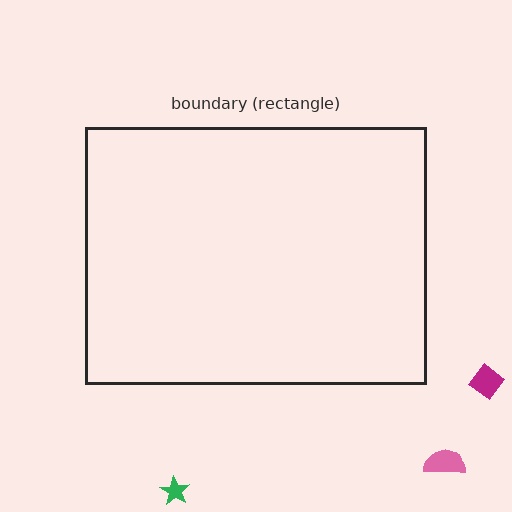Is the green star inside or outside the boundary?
Outside.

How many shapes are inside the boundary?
0 inside, 3 outside.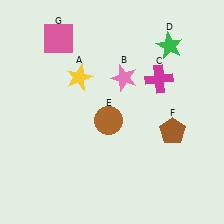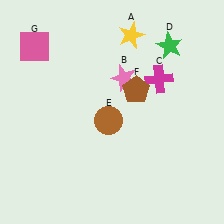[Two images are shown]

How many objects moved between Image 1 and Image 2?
3 objects moved between the two images.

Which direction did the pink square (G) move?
The pink square (G) moved left.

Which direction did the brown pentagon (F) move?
The brown pentagon (F) moved up.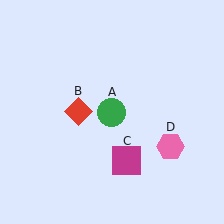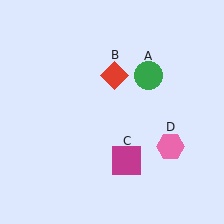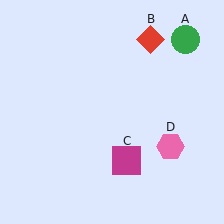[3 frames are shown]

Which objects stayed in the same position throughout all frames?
Magenta square (object C) and pink hexagon (object D) remained stationary.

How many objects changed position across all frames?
2 objects changed position: green circle (object A), red diamond (object B).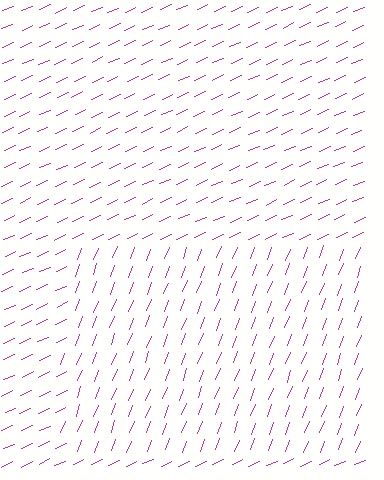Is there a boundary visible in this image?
Yes, there is a texture boundary formed by a change in line orientation.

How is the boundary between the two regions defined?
The boundary is defined purely by a change in line orientation (approximately 45 degrees difference). All lines are the same color and thickness.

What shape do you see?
I see a rectangle.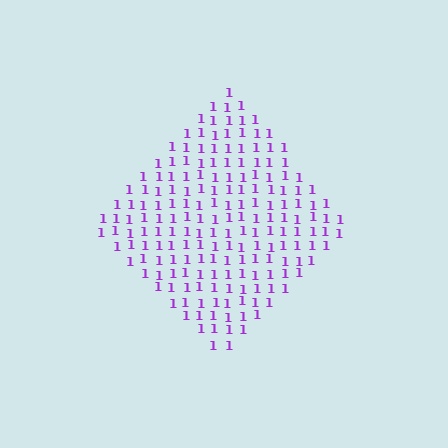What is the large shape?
The large shape is a diamond.